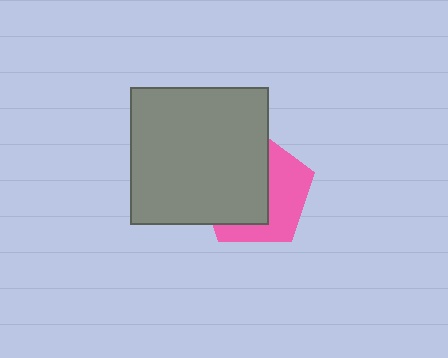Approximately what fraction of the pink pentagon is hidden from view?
Roughly 58% of the pink pentagon is hidden behind the gray square.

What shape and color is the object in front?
The object in front is a gray square.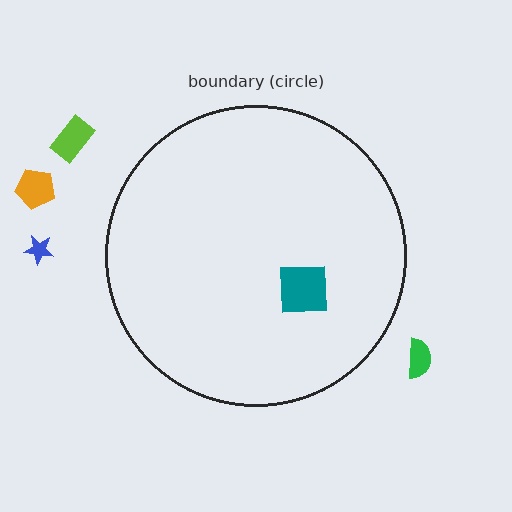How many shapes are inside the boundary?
1 inside, 4 outside.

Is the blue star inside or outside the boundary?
Outside.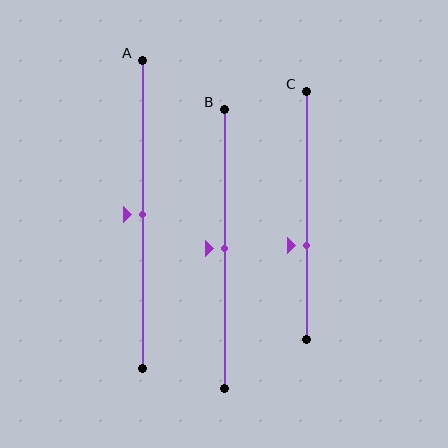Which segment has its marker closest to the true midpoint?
Segment A has its marker closest to the true midpoint.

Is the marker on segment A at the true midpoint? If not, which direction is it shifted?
Yes, the marker on segment A is at the true midpoint.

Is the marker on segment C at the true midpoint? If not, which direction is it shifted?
No, the marker on segment C is shifted downward by about 12% of the segment length.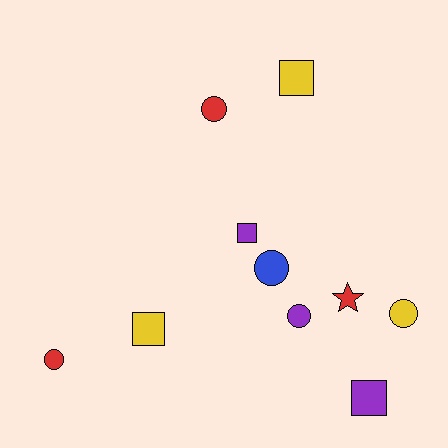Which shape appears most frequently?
Circle, with 5 objects.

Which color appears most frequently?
Purple, with 3 objects.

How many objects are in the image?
There are 10 objects.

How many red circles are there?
There are 2 red circles.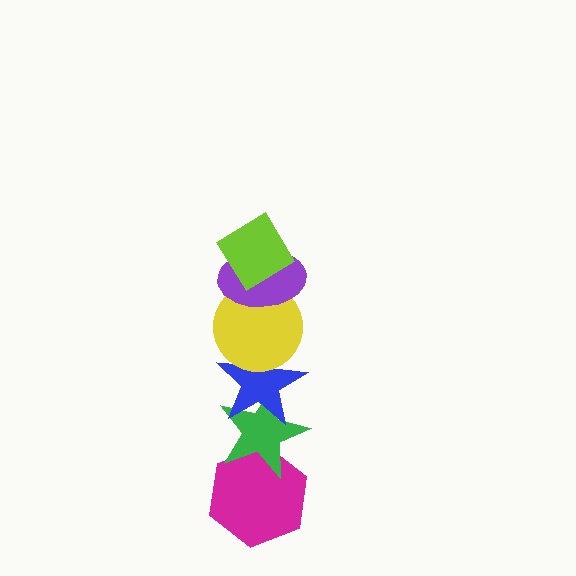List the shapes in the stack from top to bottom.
From top to bottom: the lime diamond, the purple ellipse, the yellow circle, the blue star, the green star, the magenta hexagon.